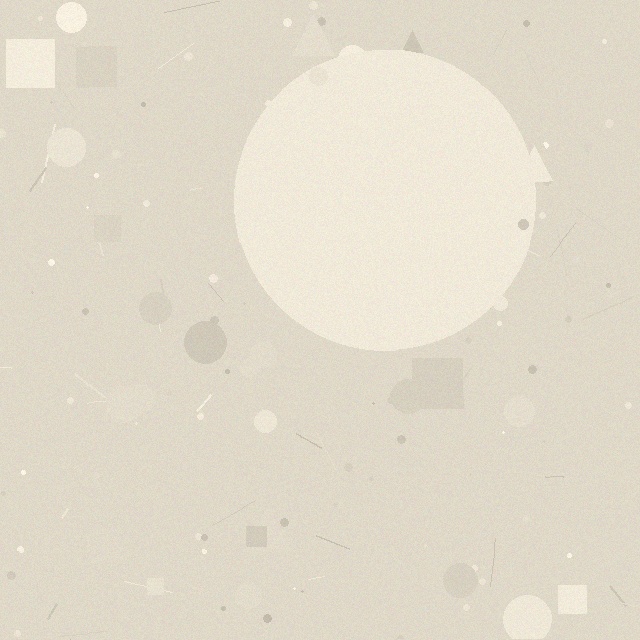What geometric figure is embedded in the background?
A circle is embedded in the background.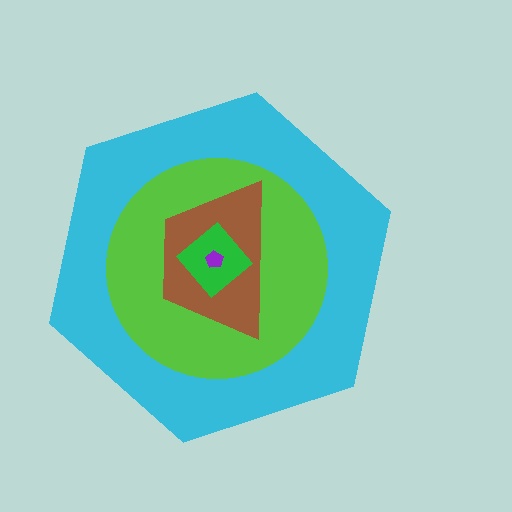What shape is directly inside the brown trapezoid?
The green diamond.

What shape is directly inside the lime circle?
The brown trapezoid.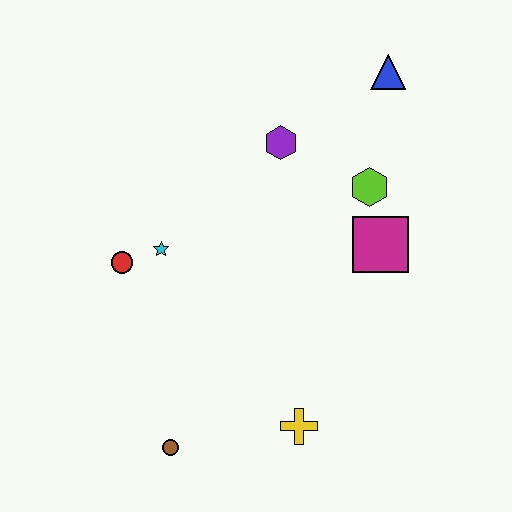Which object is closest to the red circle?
The cyan star is closest to the red circle.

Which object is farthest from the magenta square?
The brown circle is farthest from the magenta square.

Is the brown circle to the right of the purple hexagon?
No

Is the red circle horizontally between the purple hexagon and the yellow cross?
No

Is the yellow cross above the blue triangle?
No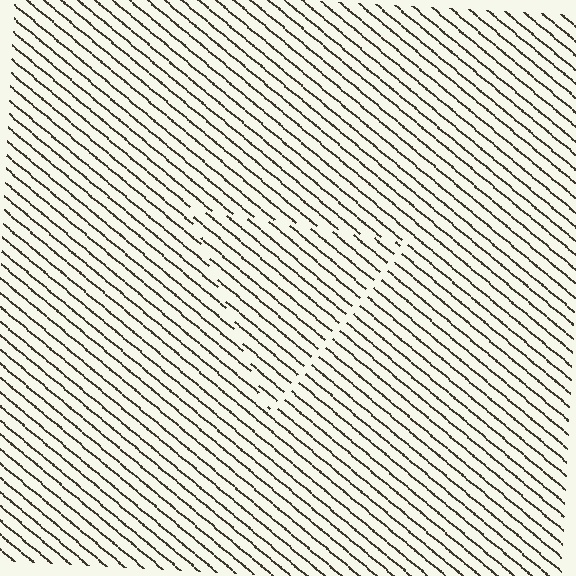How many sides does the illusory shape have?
3 sides — the line-ends trace a triangle.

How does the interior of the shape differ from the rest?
The interior of the shape contains the same grating, shifted by half a period — the contour is defined by the phase discontinuity where line-ends from the inner and outer gratings abut.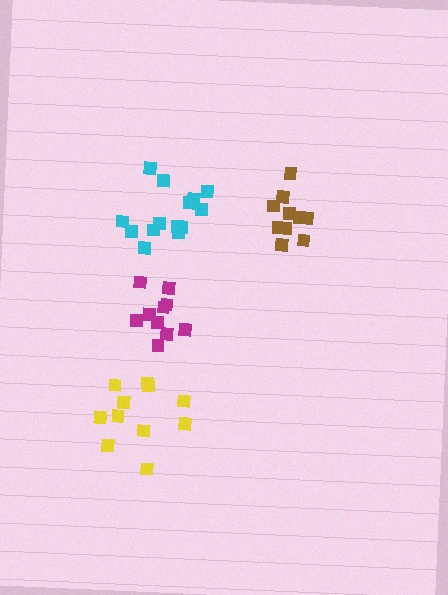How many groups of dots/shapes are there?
There are 4 groups.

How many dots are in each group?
Group 1: 11 dots, Group 2: 14 dots, Group 3: 10 dots, Group 4: 10 dots (45 total).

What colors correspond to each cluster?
The clusters are colored: yellow, cyan, brown, magenta.